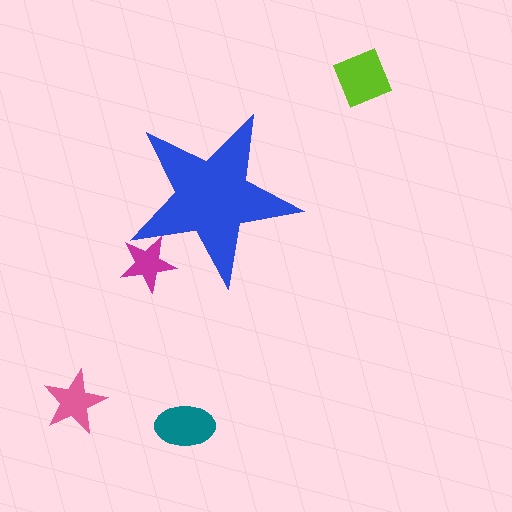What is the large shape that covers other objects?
A blue star.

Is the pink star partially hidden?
No, the pink star is fully visible.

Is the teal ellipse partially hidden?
No, the teal ellipse is fully visible.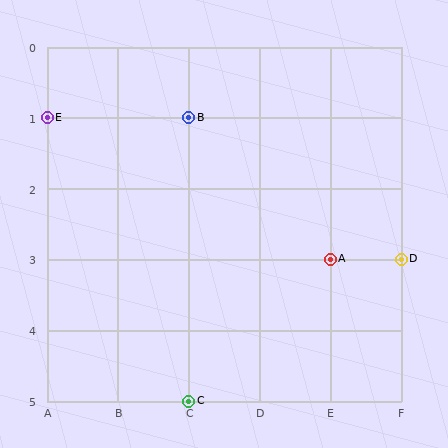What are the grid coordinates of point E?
Point E is at grid coordinates (A, 1).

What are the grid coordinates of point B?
Point B is at grid coordinates (C, 1).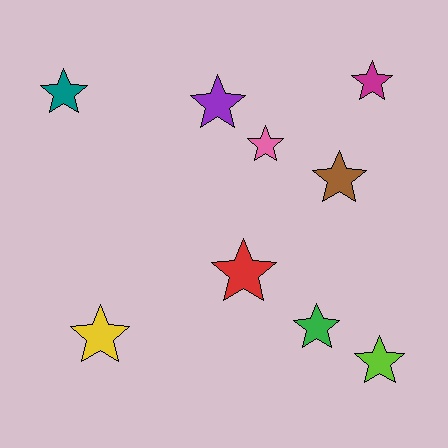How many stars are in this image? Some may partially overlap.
There are 9 stars.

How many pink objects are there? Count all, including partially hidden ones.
There is 1 pink object.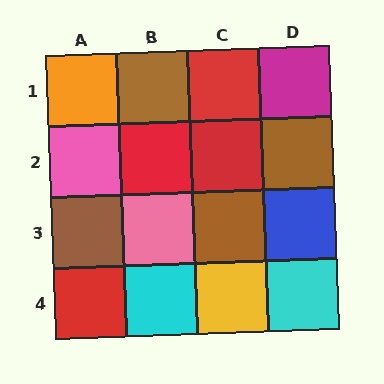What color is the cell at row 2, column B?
Red.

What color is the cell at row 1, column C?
Red.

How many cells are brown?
4 cells are brown.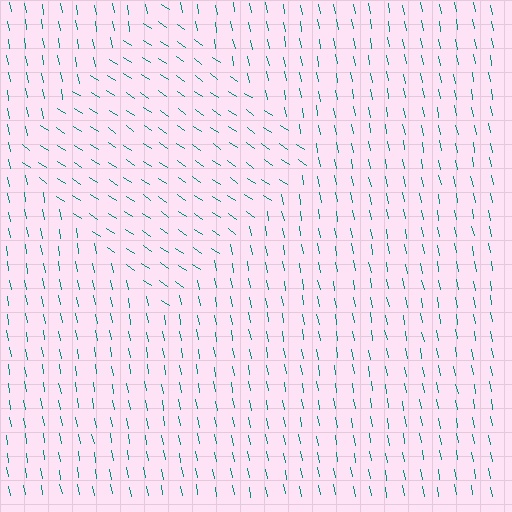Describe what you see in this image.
The image is filled with small teal line segments. A diamond region in the image has lines oriented differently from the surrounding lines, creating a visible texture boundary.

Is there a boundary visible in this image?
Yes, there is a texture boundary formed by a change in line orientation.